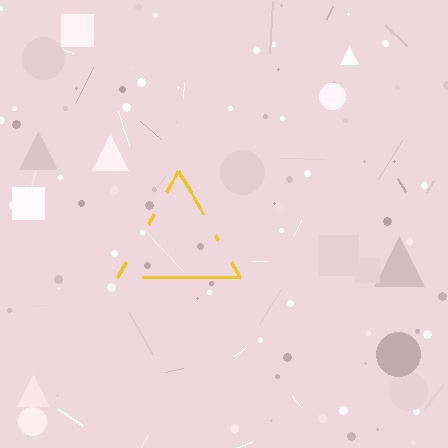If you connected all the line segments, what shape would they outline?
They would outline a triangle.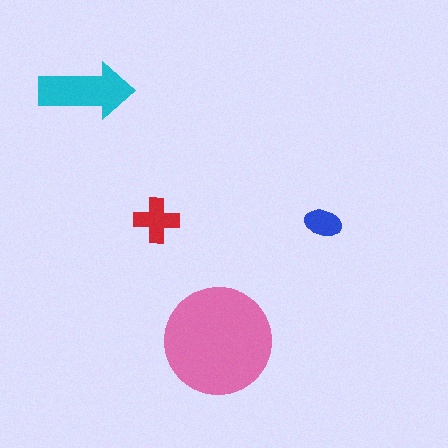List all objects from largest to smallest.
The pink circle, the cyan arrow, the red cross, the blue ellipse.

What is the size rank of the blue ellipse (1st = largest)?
4th.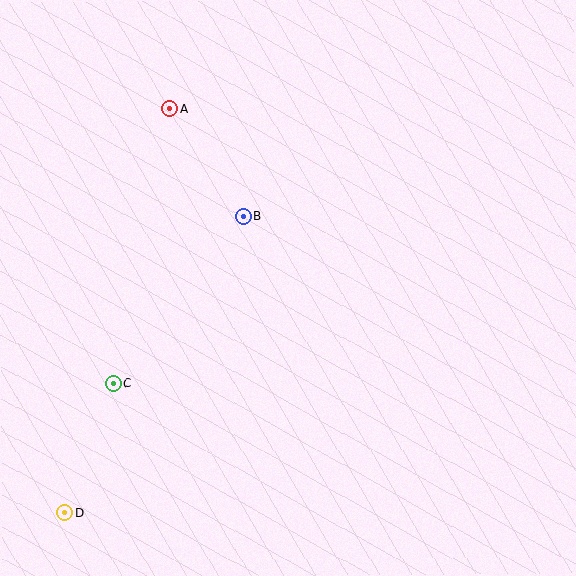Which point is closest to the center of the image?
Point B at (243, 217) is closest to the center.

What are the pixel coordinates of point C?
Point C is at (113, 384).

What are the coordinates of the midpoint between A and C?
The midpoint between A and C is at (142, 246).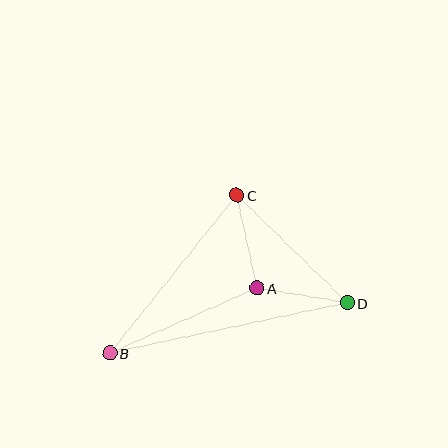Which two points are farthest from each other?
Points B and D are farthest from each other.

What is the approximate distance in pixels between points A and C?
The distance between A and C is approximately 95 pixels.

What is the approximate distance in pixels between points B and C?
The distance between B and C is approximately 202 pixels.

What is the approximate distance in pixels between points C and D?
The distance between C and D is approximately 154 pixels.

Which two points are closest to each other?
Points A and D are closest to each other.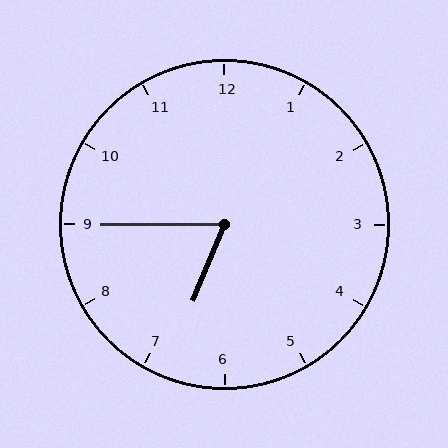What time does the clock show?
6:45.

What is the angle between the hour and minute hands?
Approximately 68 degrees.